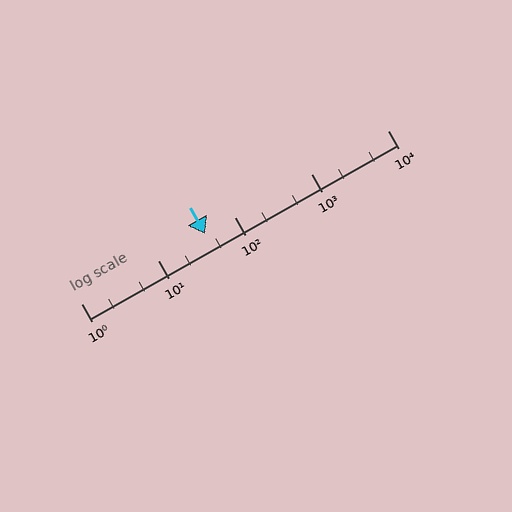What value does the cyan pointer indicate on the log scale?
The pointer indicates approximately 42.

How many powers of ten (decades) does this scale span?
The scale spans 4 decades, from 1 to 10000.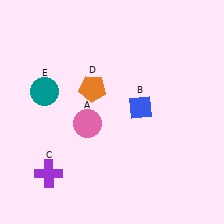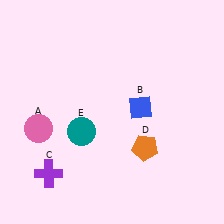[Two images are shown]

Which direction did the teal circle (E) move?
The teal circle (E) moved down.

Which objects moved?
The objects that moved are: the pink circle (A), the orange pentagon (D), the teal circle (E).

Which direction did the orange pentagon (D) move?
The orange pentagon (D) moved down.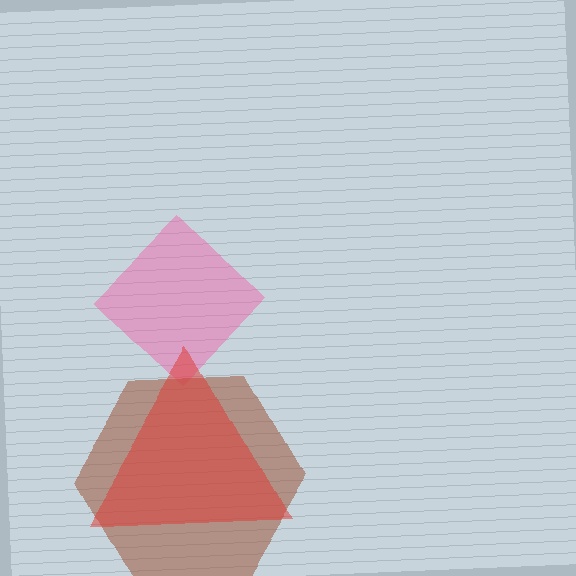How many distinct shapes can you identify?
There are 3 distinct shapes: a pink diamond, a brown hexagon, a red triangle.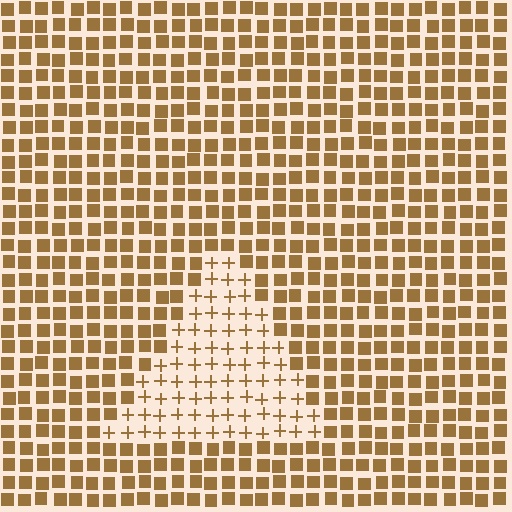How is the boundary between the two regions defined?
The boundary is defined by a change in element shape: plus signs inside vs. squares outside. All elements share the same color and spacing.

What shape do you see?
I see a triangle.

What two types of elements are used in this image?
The image uses plus signs inside the triangle region and squares outside it.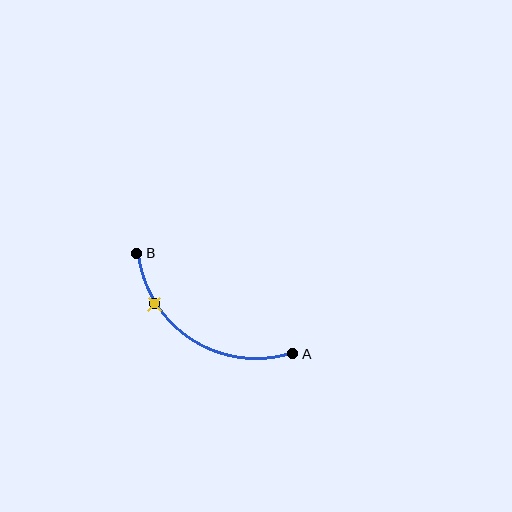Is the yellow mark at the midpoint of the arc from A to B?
No. The yellow mark lies on the arc but is closer to endpoint B. The arc midpoint would be at the point on the curve equidistant along the arc from both A and B.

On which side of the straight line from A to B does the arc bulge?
The arc bulges below the straight line connecting A and B.